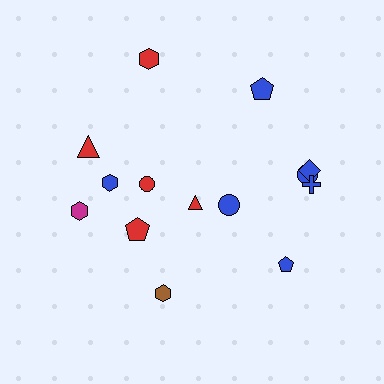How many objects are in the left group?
There are 8 objects.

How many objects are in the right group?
There are 6 objects.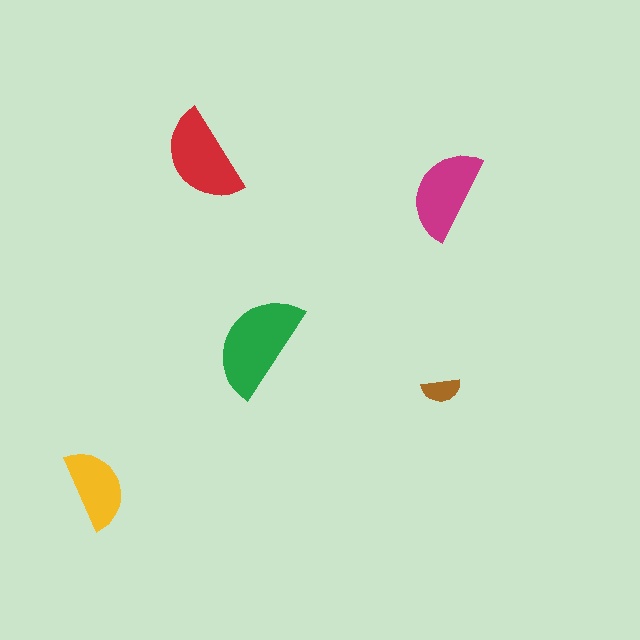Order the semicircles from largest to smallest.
the green one, the red one, the magenta one, the yellow one, the brown one.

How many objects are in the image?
There are 5 objects in the image.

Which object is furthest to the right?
The magenta semicircle is rightmost.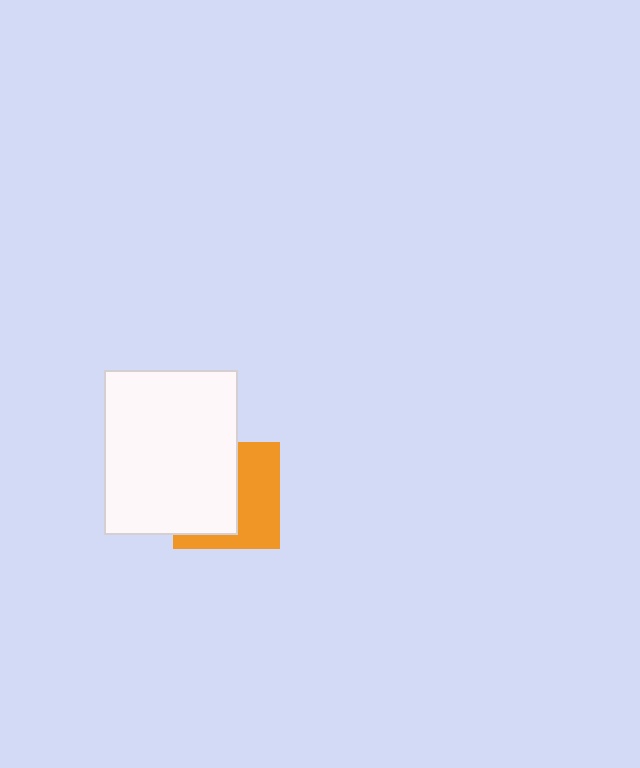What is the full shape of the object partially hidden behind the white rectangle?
The partially hidden object is an orange square.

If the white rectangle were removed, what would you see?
You would see the complete orange square.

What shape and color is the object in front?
The object in front is a white rectangle.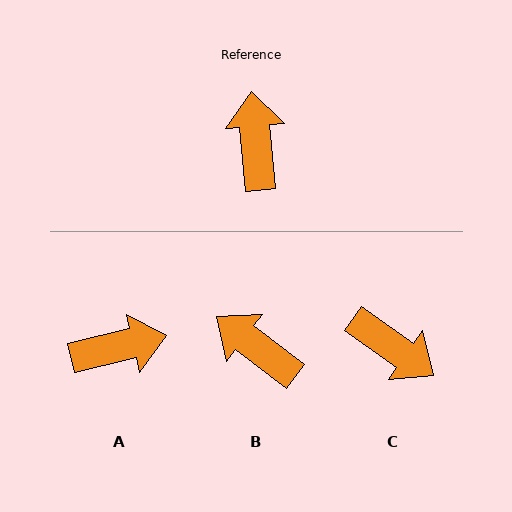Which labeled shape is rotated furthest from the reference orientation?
C, about 130 degrees away.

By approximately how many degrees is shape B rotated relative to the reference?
Approximately 47 degrees counter-clockwise.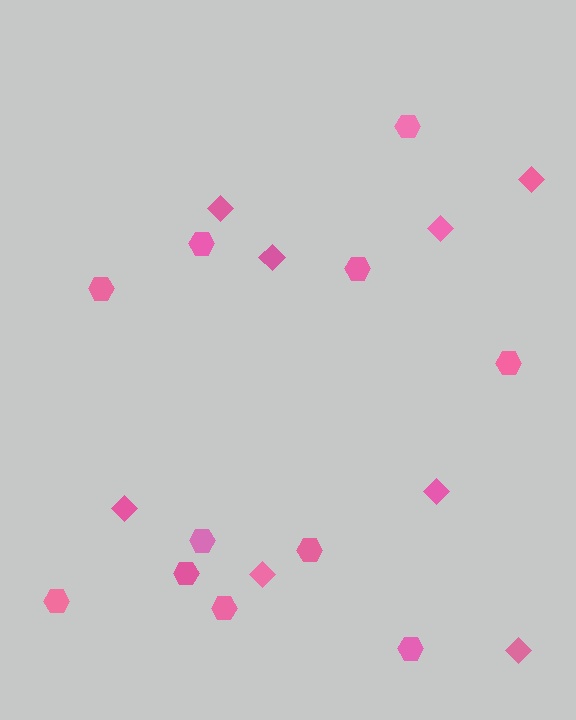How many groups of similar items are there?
There are 2 groups: one group of diamonds (8) and one group of hexagons (11).